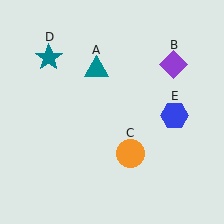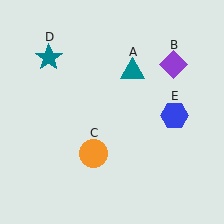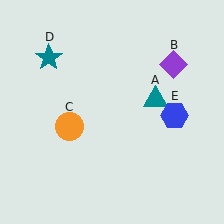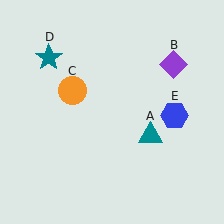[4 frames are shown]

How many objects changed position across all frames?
2 objects changed position: teal triangle (object A), orange circle (object C).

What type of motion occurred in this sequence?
The teal triangle (object A), orange circle (object C) rotated clockwise around the center of the scene.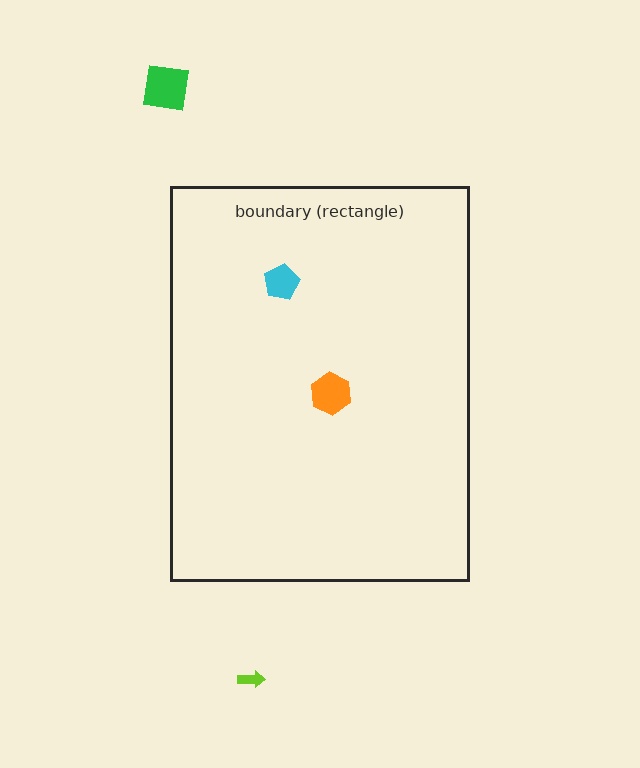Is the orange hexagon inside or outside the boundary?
Inside.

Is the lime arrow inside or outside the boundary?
Outside.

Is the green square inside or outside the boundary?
Outside.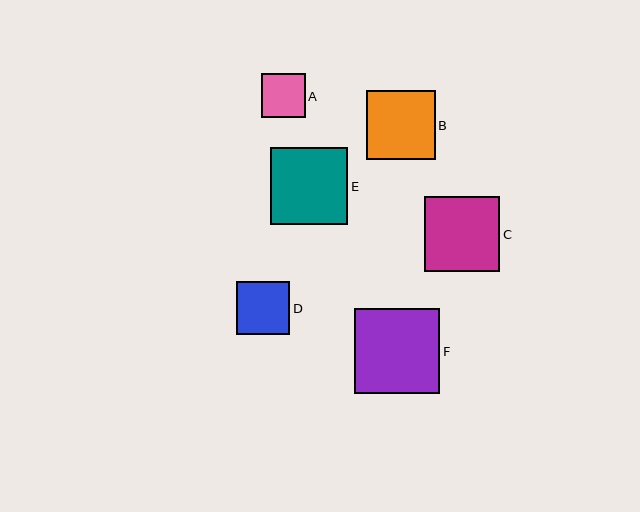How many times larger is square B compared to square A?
Square B is approximately 1.6 times the size of square A.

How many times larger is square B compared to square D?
Square B is approximately 1.3 times the size of square D.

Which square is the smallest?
Square A is the smallest with a size of approximately 44 pixels.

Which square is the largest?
Square F is the largest with a size of approximately 85 pixels.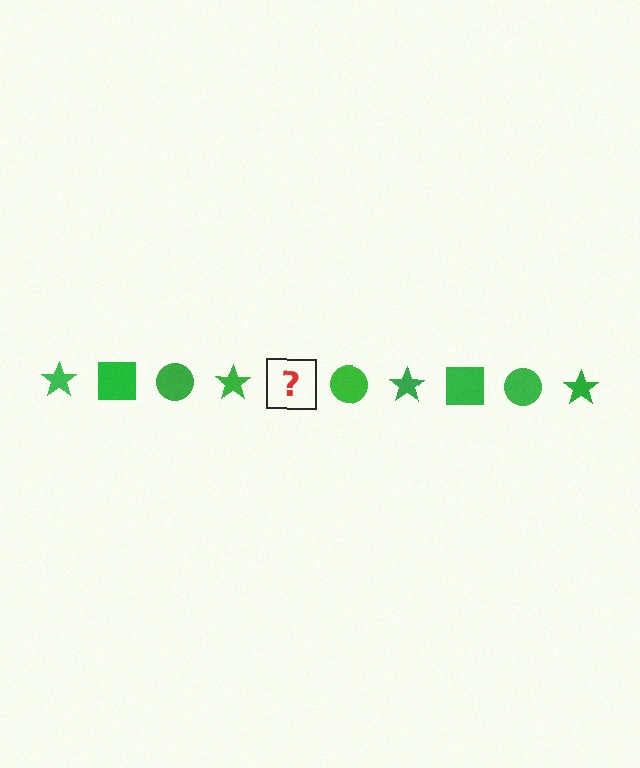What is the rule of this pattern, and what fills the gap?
The rule is that the pattern cycles through star, square, circle shapes in green. The gap should be filled with a green square.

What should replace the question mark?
The question mark should be replaced with a green square.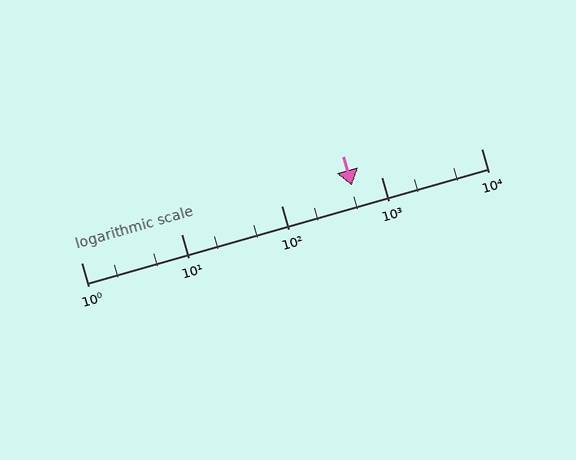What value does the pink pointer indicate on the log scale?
The pointer indicates approximately 510.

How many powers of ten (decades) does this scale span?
The scale spans 4 decades, from 1 to 10000.